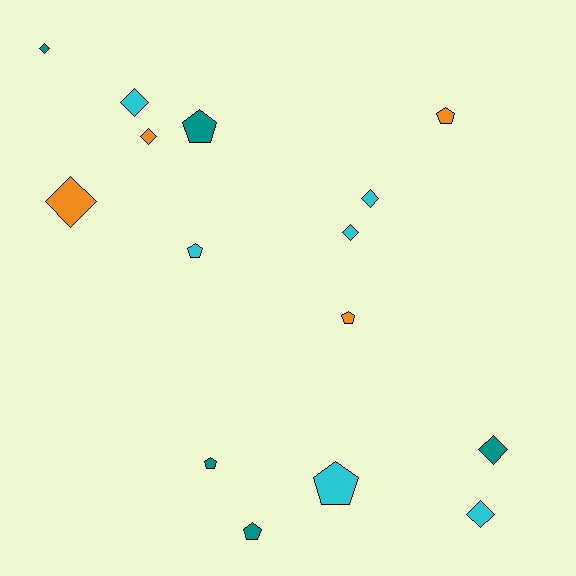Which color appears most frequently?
Cyan, with 6 objects.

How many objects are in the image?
There are 15 objects.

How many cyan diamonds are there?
There are 4 cyan diamonds.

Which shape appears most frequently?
Diamond, with 8 objects.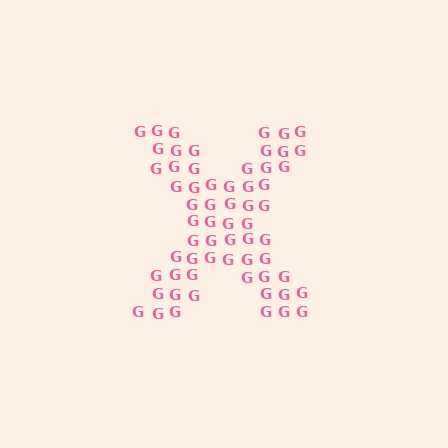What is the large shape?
The large shape is the letter X.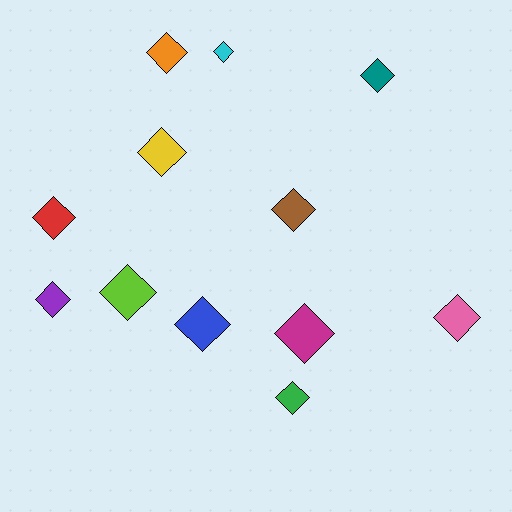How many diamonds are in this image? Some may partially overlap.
There are 12 diamonds.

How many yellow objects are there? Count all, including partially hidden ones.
There is 1 yellow object.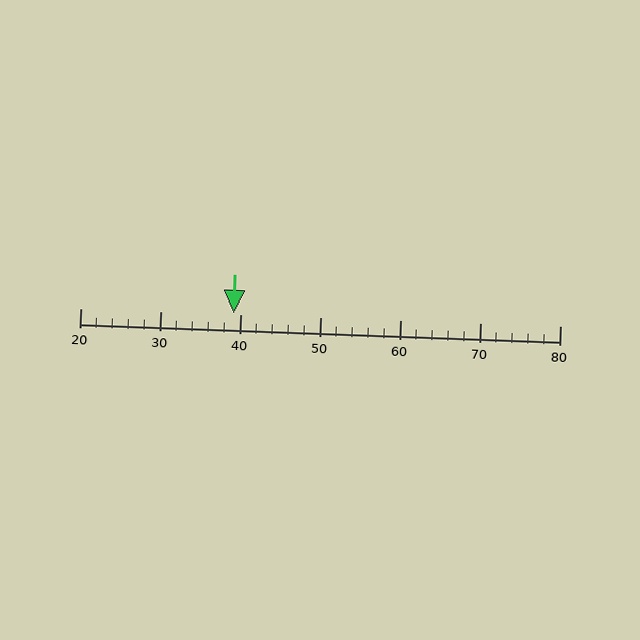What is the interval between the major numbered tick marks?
The major tick marks are spaced 10 units apart.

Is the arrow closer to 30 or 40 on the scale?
The arrow is closer to 40.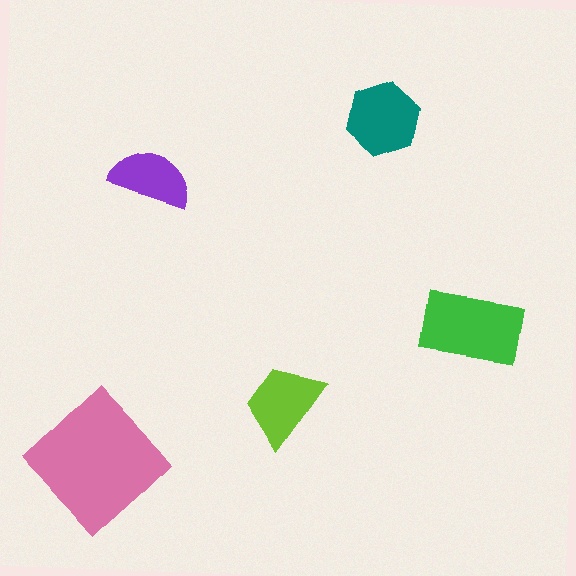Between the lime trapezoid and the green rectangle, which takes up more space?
The green rectangle.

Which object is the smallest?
The purple semicircle.